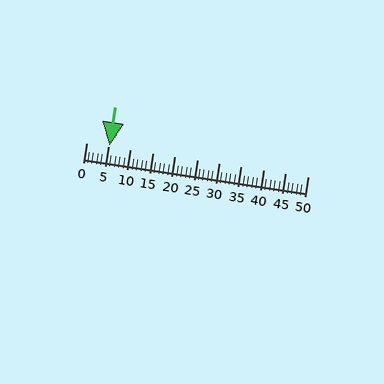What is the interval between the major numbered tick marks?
The major tick marks are spaced 5 units apart.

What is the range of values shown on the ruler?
The ruler shows values from 0 to 50.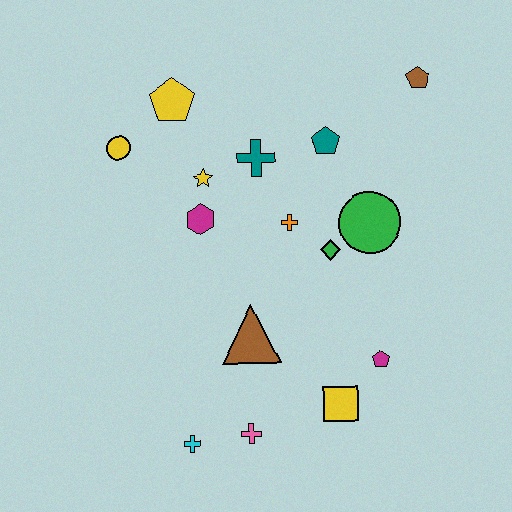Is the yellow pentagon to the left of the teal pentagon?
Yes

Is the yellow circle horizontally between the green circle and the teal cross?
No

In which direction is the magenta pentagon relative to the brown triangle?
The magenta pentagon is to the right of the brown triangle.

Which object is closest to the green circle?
The green diamond is closest to the green circle.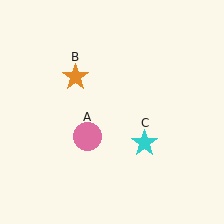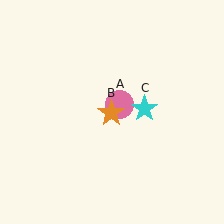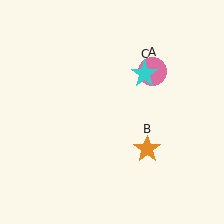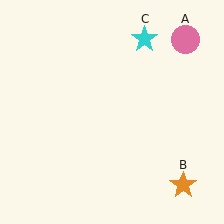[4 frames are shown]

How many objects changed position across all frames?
3 objects changed position: pink circle (object A), orange star (object B), cyan star (object C).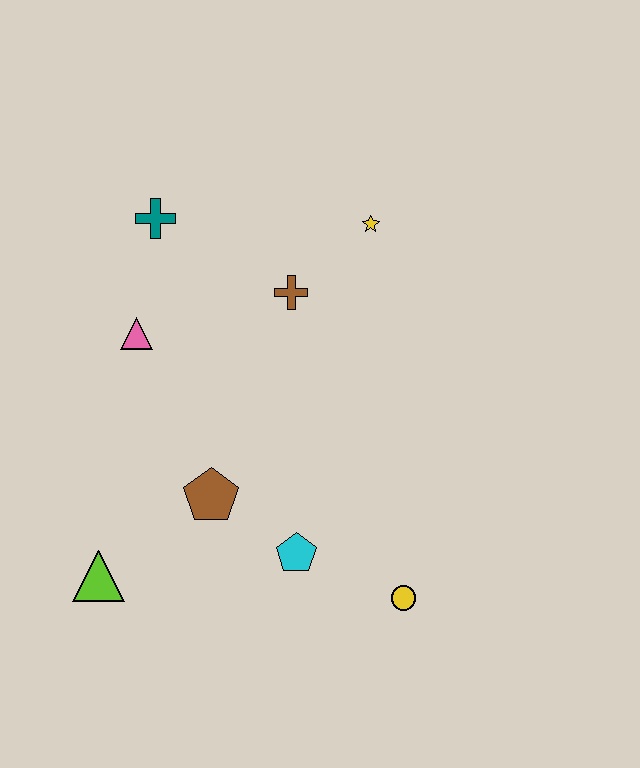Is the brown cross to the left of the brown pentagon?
No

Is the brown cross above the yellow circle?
Yes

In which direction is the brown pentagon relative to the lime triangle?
The brown pentagon is to the right of the lime triangle.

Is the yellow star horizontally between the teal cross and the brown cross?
No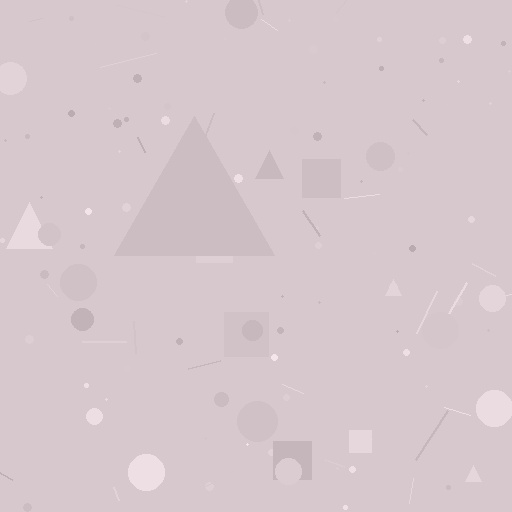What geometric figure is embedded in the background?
A triangle is embedded in the background.